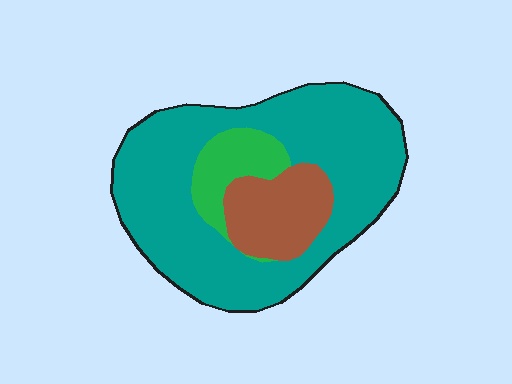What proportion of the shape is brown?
Brown takes up between a sixth and a third of the shape.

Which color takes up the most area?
Teal, at roughly 70%.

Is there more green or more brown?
Brown.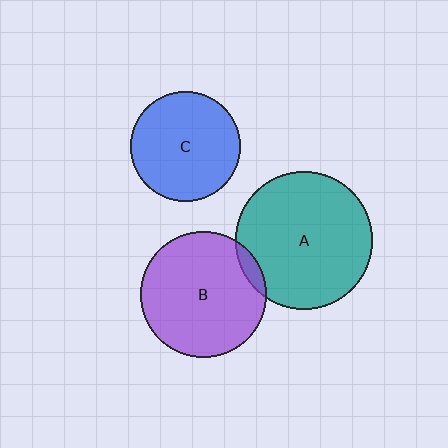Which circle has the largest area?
Circle A (teal).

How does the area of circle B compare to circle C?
Approximately 1.3 times.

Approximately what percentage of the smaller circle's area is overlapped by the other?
Approximately 5%.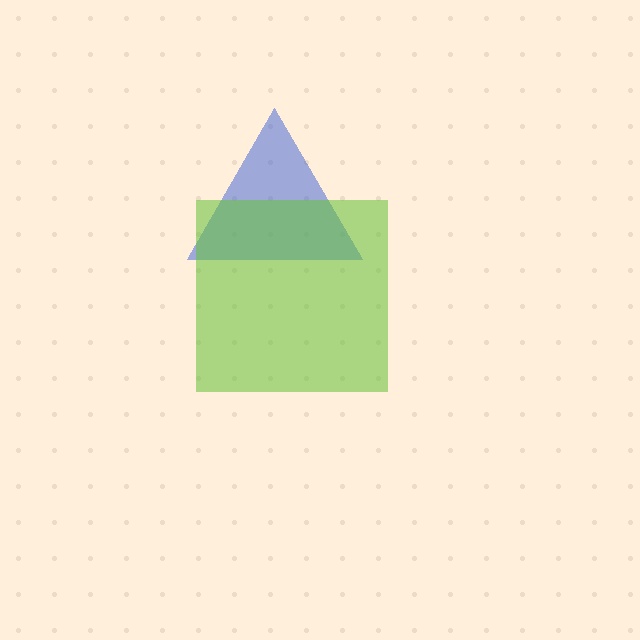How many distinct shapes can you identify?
There are 2 distinct shapes: a blue triangle, a lime square.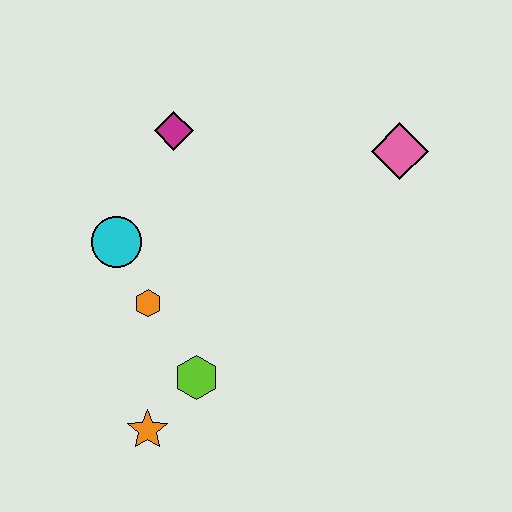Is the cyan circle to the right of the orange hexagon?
No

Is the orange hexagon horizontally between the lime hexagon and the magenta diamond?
No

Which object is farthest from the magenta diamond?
The orange star is farthest from the magenta diamond.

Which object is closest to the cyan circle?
The orange hexagon is closest to the cyan circle.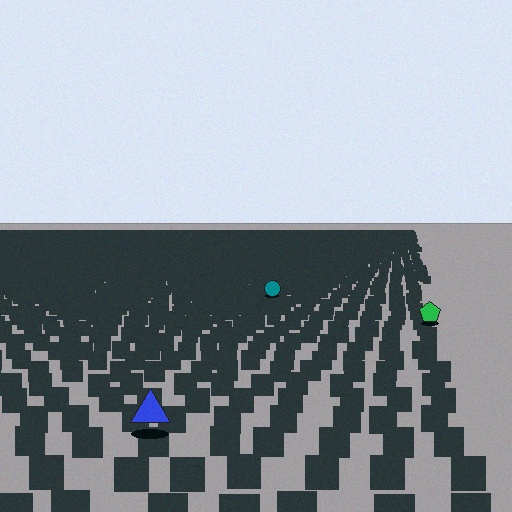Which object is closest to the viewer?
The blue triangle is closest. The texture marks near it are larger and more spread out.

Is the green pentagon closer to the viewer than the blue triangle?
No. The blue triangle is closer — you can tell from the texture gradient: the ground texture is coarser near it.